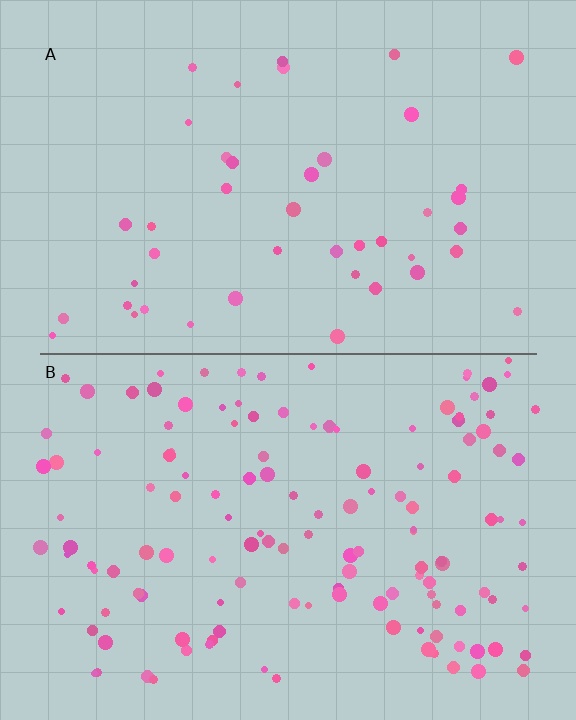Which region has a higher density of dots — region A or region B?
B (the bottom).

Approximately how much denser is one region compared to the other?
Approximately 3.1× — region B over region A.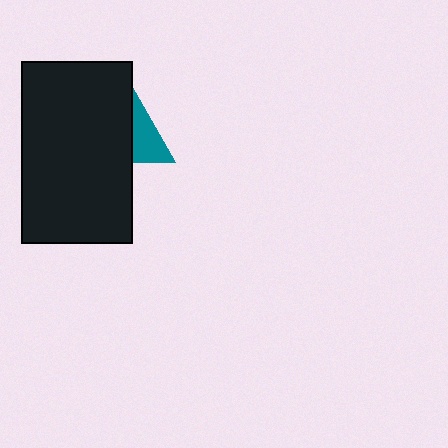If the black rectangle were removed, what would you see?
You would see the complete teal triangle.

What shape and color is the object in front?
The object in front is a black rectangle.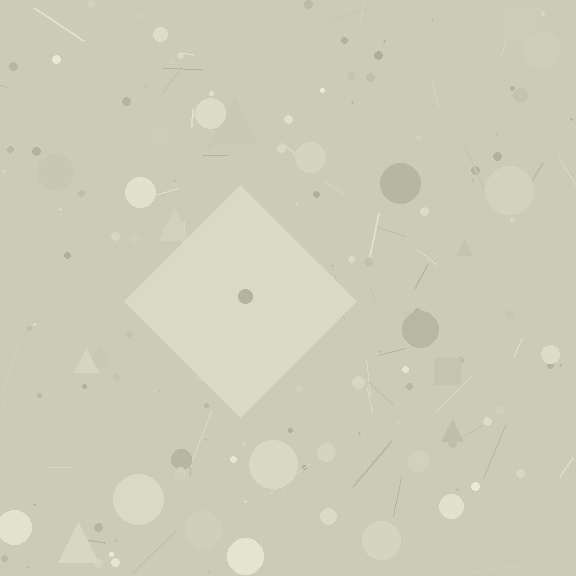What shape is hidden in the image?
A diamond is hidden in the image.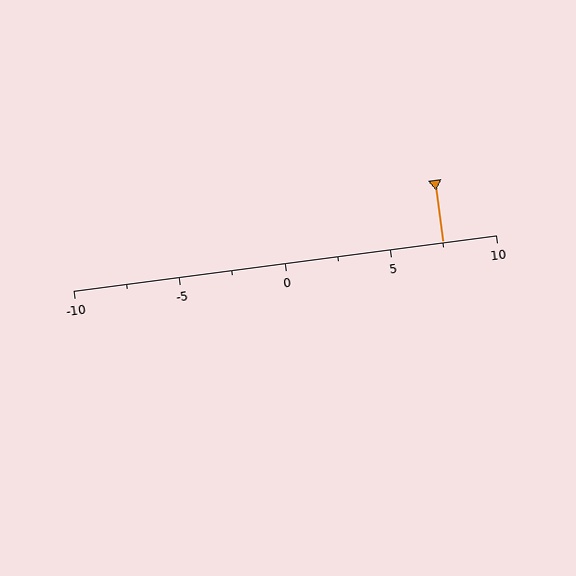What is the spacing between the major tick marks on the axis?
The major ticks are spaced 5 apart.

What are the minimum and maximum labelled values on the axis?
The axis runs from -10 to 10.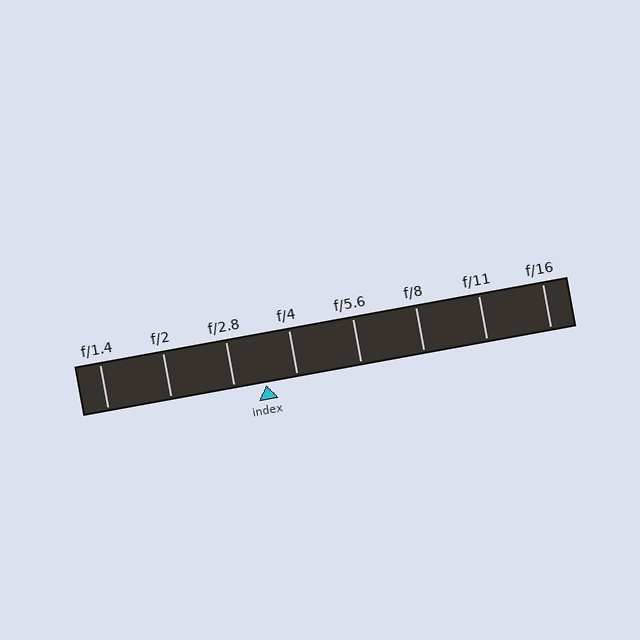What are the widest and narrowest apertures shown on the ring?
The widest aperture shown is f/1.4 and the narrowest is f/16.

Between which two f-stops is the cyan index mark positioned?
The index mark is between f/2.8 and f/4.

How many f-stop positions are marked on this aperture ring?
There are 8 f-stop positions marked.